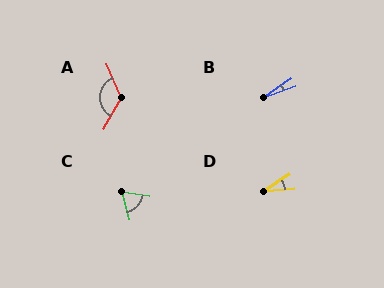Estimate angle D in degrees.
Approximately 29 degrees.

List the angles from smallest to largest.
B (16°), D (29°), C (67°), A (127°).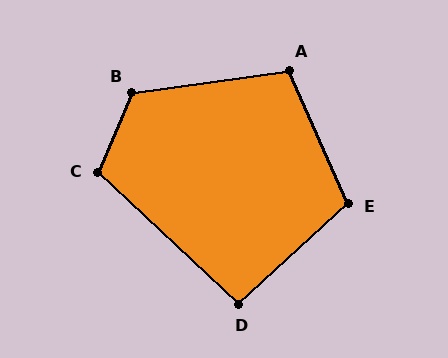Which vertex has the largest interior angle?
B, at approximately 121 degrees.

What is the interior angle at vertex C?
Approximately 110 degrees (obtuse).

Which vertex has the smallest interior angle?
D, at approximately 94 degrees.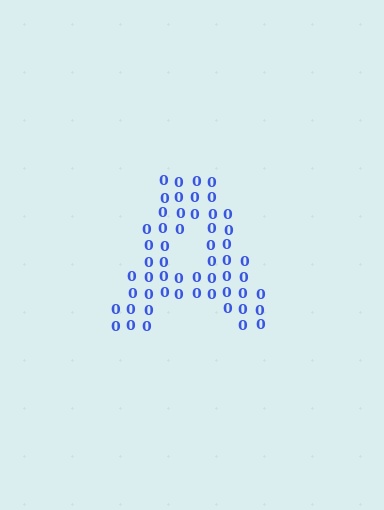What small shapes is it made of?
It is made of small digit 0's.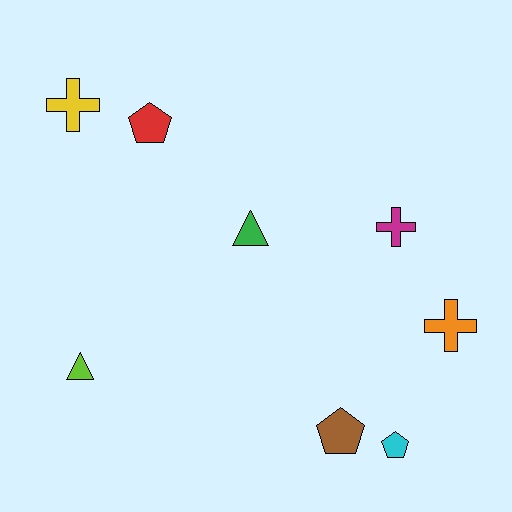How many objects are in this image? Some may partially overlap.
There are 8 objects.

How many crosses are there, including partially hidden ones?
There are 3 crosses.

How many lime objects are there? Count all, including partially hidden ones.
There is 1 lime object.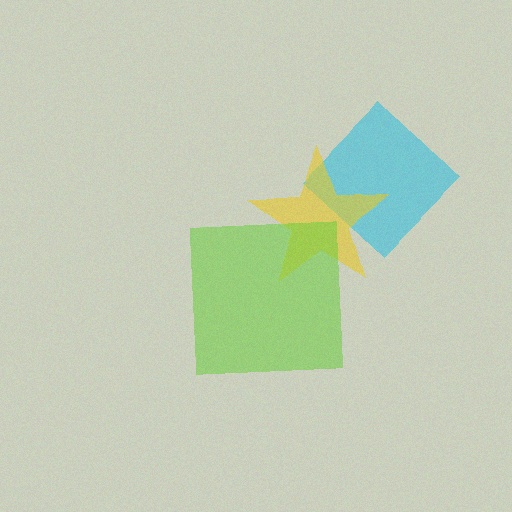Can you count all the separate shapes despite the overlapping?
Yes, there are 3 separate shapes.